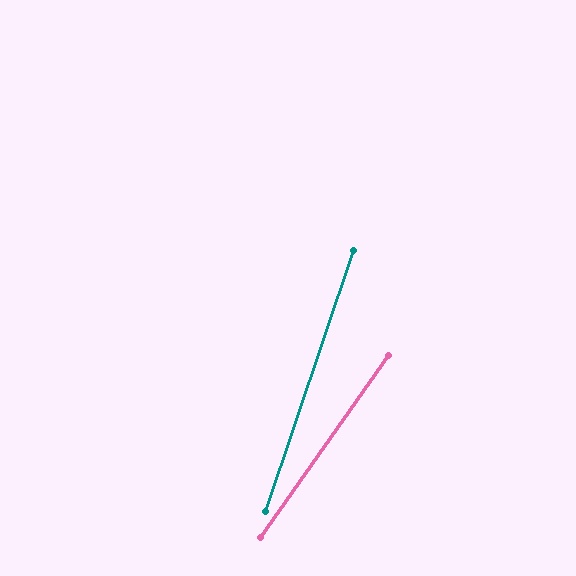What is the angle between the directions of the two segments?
Approximately 16 degrees.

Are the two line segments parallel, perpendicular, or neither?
Neither parallel nor perpendicular — they differ by about 16°.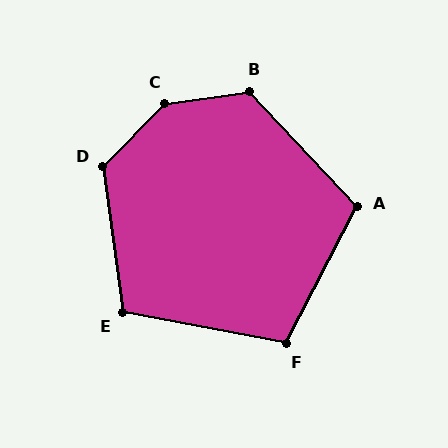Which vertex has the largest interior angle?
C, at approximately 142 degrees.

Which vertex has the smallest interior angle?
F, at approximately 107 degrees.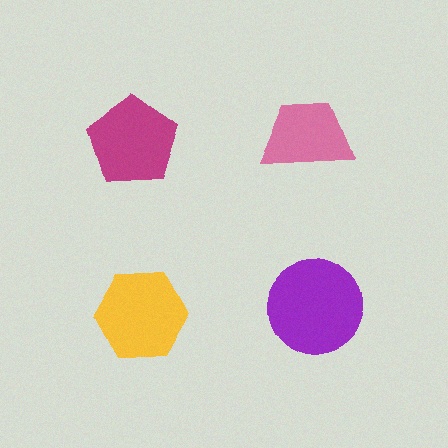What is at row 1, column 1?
A magenta pentagon.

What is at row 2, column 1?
A yellow hexagon.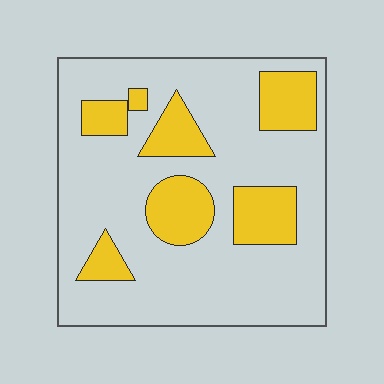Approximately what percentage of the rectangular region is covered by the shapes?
Approximately 25%.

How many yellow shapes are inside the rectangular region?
7.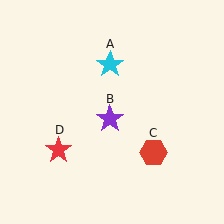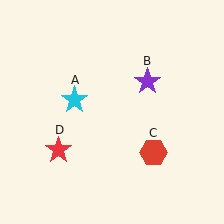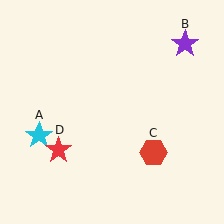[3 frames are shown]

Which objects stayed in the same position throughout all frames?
Red hexagon (object C) and red star (object D) remained stationary.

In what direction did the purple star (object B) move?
The purple star (object B) moved up and to the right.